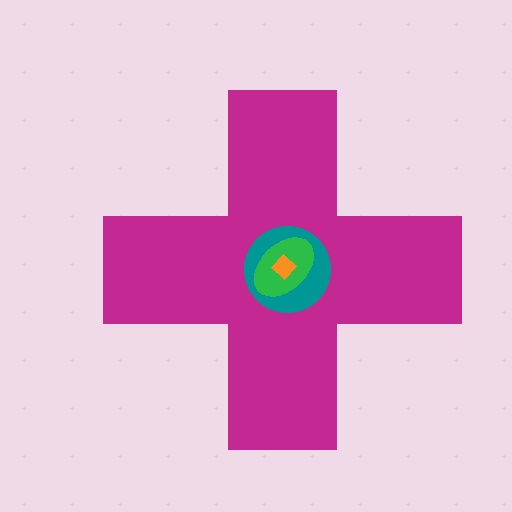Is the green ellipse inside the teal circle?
Yes.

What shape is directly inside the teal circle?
The green ellipse.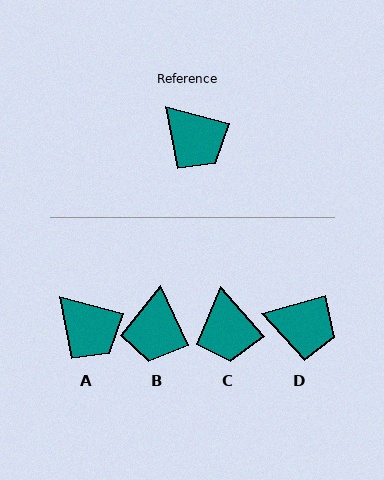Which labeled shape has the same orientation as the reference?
A.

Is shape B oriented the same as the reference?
No, it is off by about 50 degrees.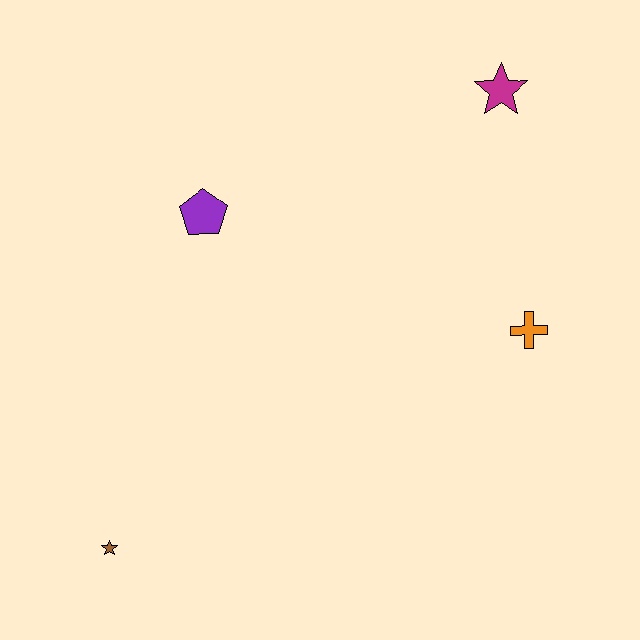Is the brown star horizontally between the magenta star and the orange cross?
No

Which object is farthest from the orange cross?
The brown star is farthest from the orange cross.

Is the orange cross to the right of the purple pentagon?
Yes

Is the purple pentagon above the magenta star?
No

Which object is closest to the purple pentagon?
The magenta star is closest to the purple pentagon.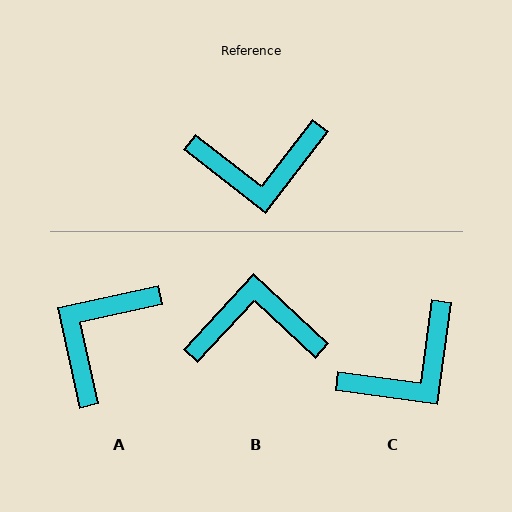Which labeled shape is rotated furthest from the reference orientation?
B, about 175 degrees away.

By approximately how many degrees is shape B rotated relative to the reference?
Approximately 175 degrees counter-clockwise.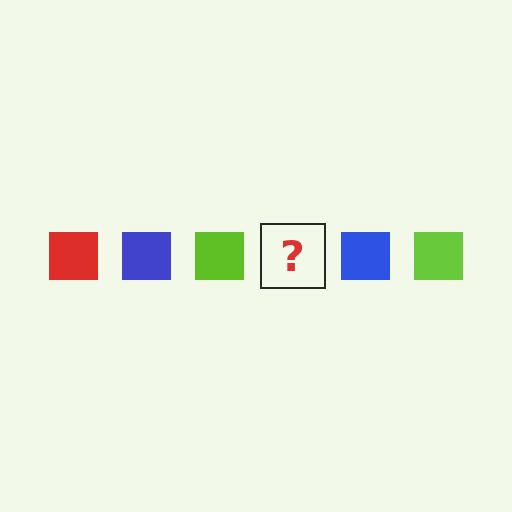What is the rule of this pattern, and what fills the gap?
The rule is that the pattern cycles through red, blue, lime squares. The gap should be filled with a red square.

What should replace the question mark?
The question mark should be replaced with a red square.